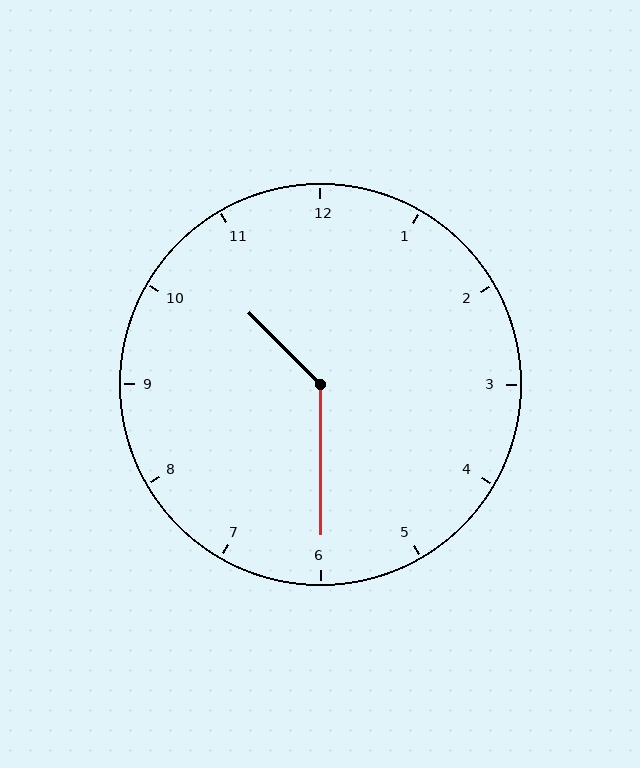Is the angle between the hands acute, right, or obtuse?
It is obtuse.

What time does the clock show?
10:30.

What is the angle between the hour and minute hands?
Approximately 135 degrees.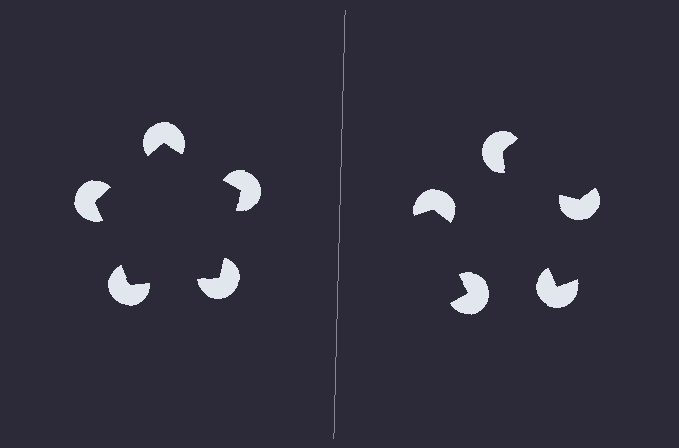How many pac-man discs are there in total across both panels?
10 — 5 on each side.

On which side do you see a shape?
An illusory pentagon appears on the left side. On the right side the wedge cuts are rotated, so no coherent shape forms.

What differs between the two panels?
The pac-man discs are positioned identically on both sides; only the wedge orientations differ. On the left they align to a pentagon; on the right they are misaligned.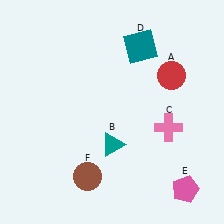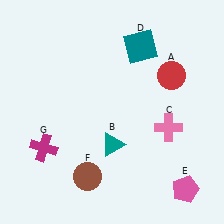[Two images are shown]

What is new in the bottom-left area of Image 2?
A magenta cross (G) was added in the bottom-left area of Image 2.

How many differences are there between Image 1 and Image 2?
There is 1 difference between the two images.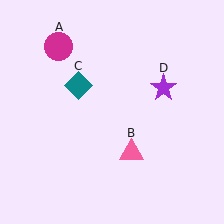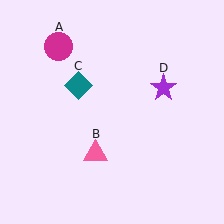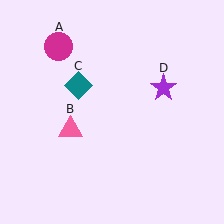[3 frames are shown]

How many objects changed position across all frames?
1 object changed position: pink triangle (object B).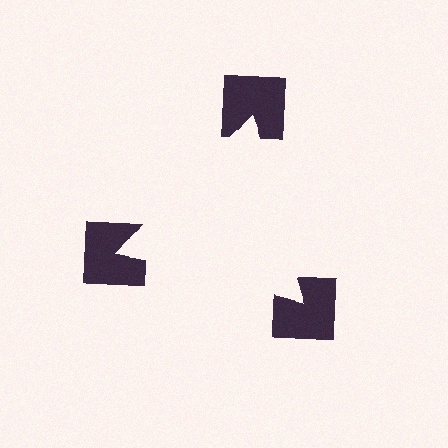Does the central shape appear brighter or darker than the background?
It typically appears slightly brighter than the background, even though no actual brightness change is drawn.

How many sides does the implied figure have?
3 sides.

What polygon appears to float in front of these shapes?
An illusory triangle — its edges are inferred from the aligned wedge cuts in the notched squares, not physically drawn.